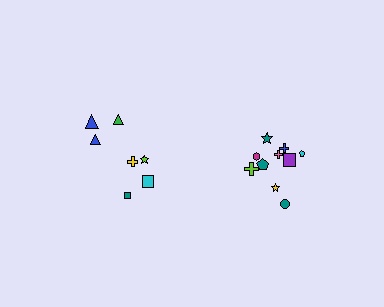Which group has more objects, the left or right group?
The right group.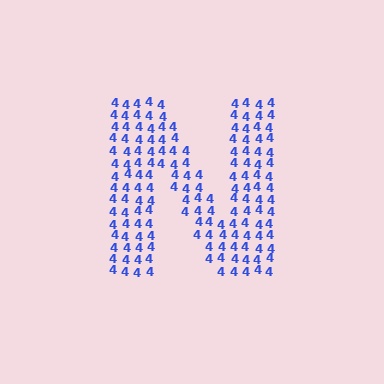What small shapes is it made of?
It is made of small digit 4's.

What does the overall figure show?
The overall figure shows the letter N.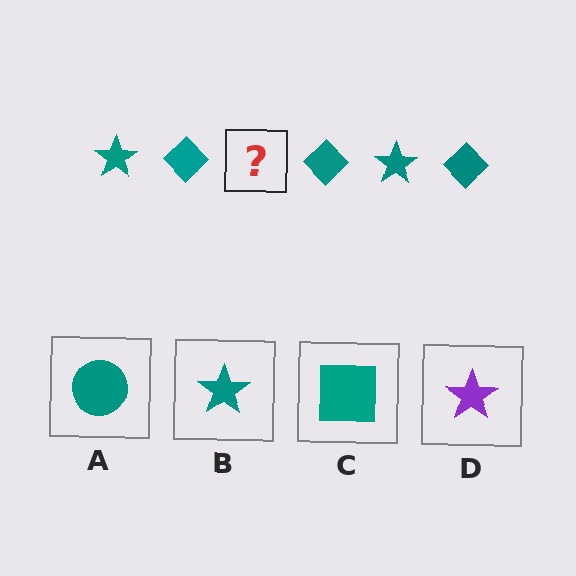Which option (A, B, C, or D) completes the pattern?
B.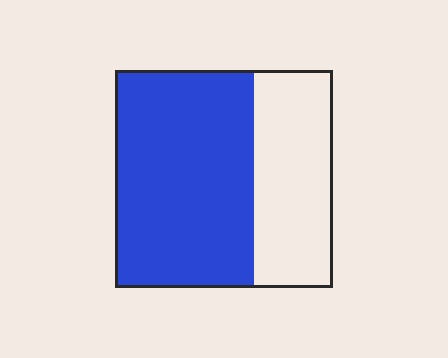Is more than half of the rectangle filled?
Yes.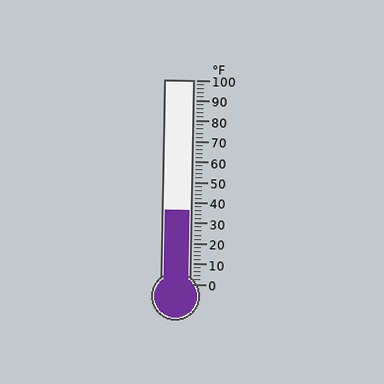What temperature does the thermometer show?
The thermometer shows approximately 36°F.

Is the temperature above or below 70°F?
The temperature is below 70°F.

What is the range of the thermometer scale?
The thermometer scale ranges from 0°F to 100°F.